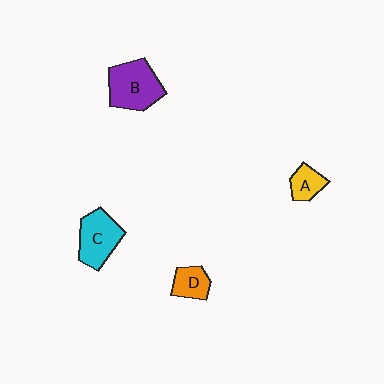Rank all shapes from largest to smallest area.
From largest to smallest: B (purple), C (cyan), D (orange), A (yellow).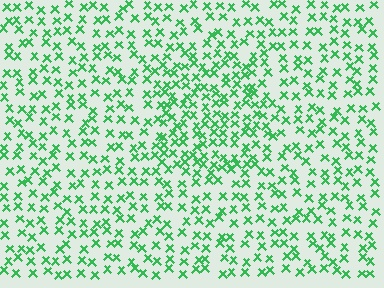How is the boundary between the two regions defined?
The boundary is defined by a change in element density (approximately 1.6x ratio). All elements are the same color, size, and shape.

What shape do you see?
I see a rectangle.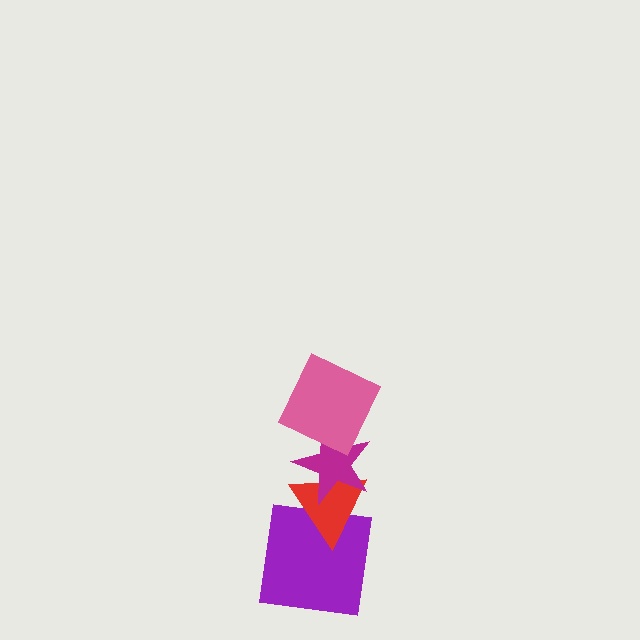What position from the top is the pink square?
The pink square is 1st from the top.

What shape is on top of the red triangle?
The magenta star is on top of the red triangle.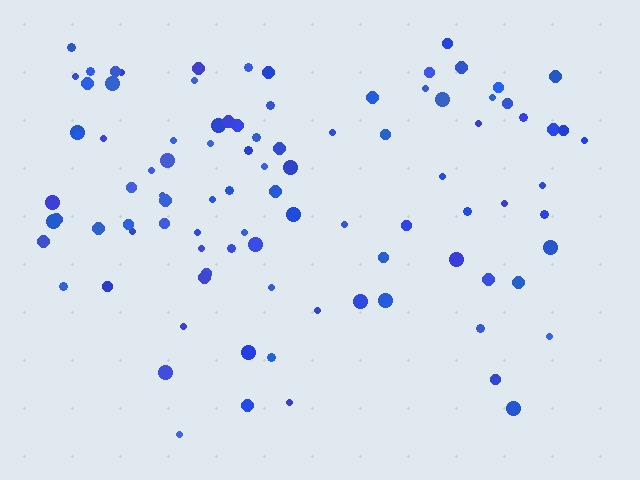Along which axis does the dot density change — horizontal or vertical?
Vertical.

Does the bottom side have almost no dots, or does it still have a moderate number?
Still a moderate number, just noticeably fewer than the top.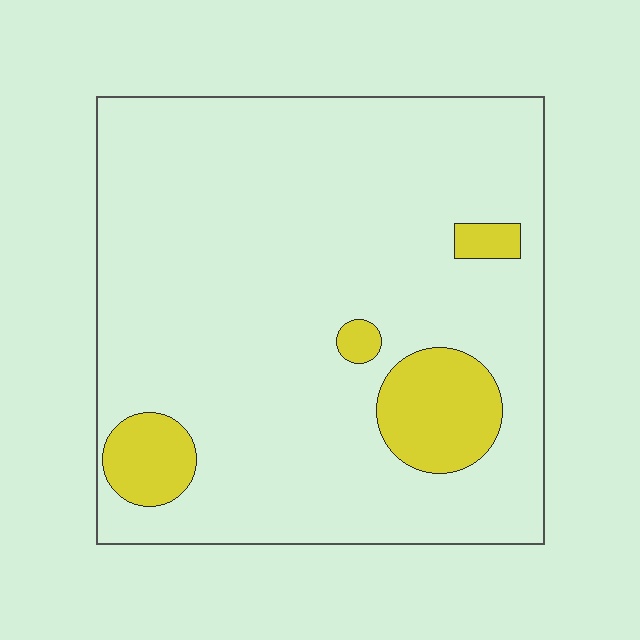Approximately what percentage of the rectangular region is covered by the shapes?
Approximately 10%.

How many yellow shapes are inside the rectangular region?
4.